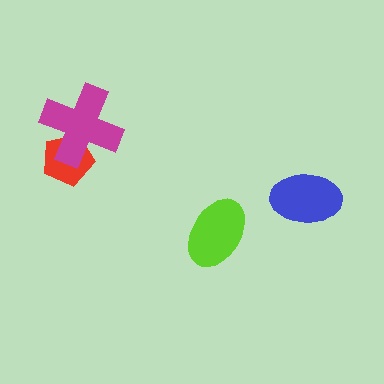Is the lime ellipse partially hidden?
No, no other shape covers it.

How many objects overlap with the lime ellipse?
0 objects overlap with the lime ellipse.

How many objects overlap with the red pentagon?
1 object overlaps with the red pentagon.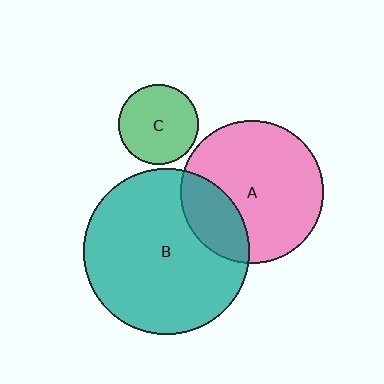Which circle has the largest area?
Circle B (teal).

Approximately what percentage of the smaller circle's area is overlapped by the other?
Approximately 25%.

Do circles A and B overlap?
Yes.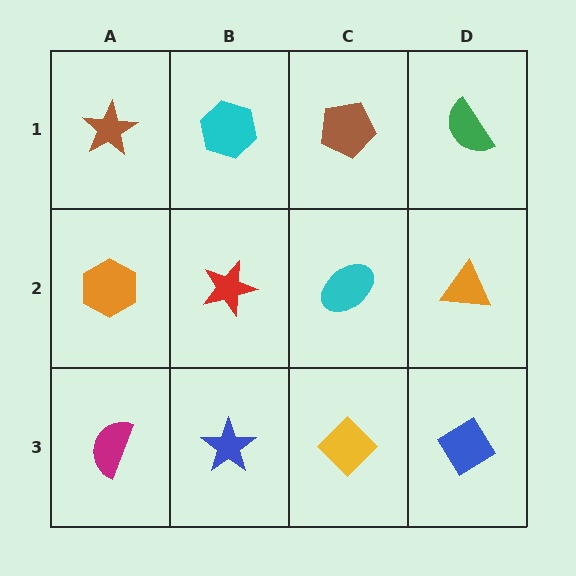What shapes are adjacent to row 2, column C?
A brown pentagon (row 1, column C), a yellow diamond (row 3, column C), a red star (row 2, column B), an orange triangle (row 2, column D).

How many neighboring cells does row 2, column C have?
4.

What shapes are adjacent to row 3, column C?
A cyan ellipse (row 2, column C), a blue star (row 3, column B), a blue diamond (row 3, column D).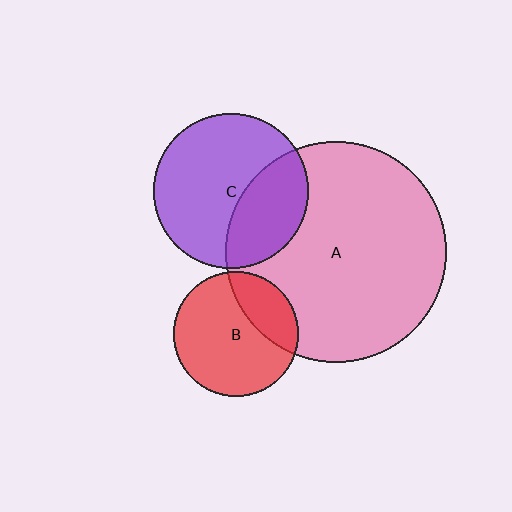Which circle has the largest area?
Circle A (pink).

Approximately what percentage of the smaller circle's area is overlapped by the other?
Approximately 35%.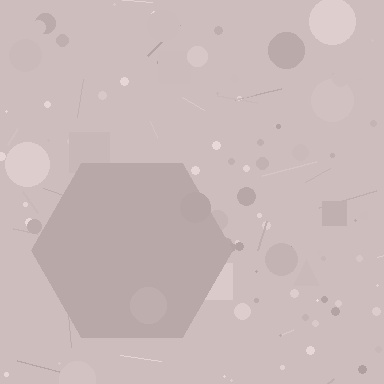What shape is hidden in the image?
A hexagon is hidden in the image.